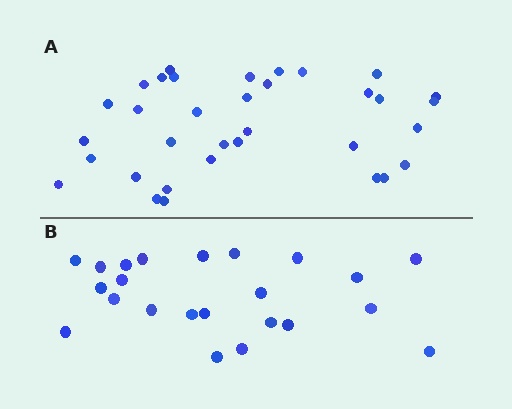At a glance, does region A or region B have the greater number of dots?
Region A (the top region) has more dots.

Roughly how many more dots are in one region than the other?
Region A has roughly 12 or so more dots than region B.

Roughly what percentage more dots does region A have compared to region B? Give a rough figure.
About 50% more.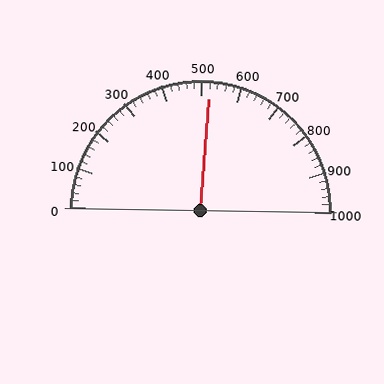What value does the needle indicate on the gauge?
The needle indicates approximately 520.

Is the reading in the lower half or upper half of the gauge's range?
The reading is in the upper half of the range (0 to 1000).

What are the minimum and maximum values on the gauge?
The gauge ranges from 0 to 1000.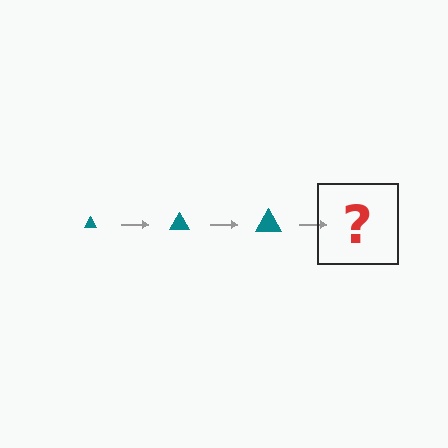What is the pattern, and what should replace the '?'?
The pattern is that the triangle gets progressively larger each step. The '?' should be a teal triangle, larger than the previous one.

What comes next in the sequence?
The next element should be a teal triangle, larger than the previous one.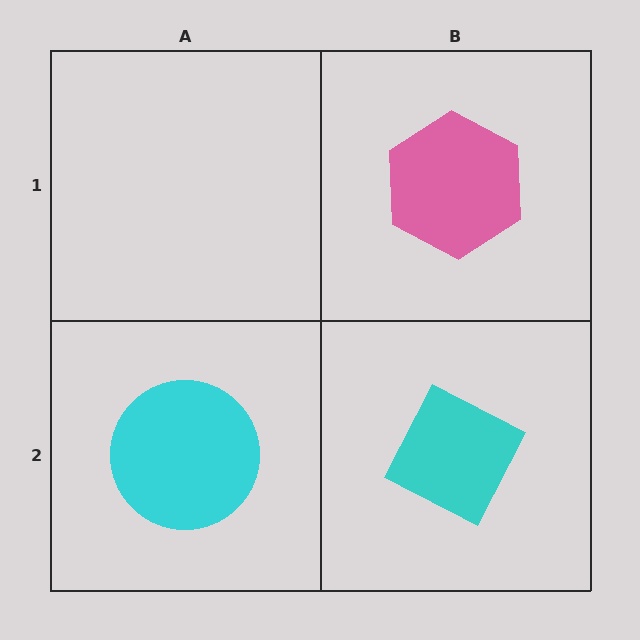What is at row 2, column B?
A cyan diamond.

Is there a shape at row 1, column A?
No, that cell is empty.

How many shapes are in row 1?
1 shape.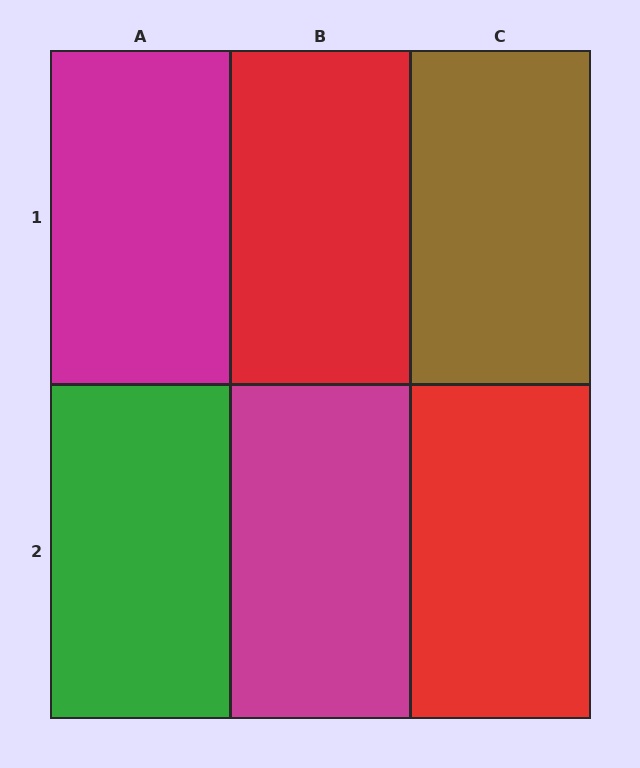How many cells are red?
2 cells are red.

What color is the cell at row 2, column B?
Magenta.